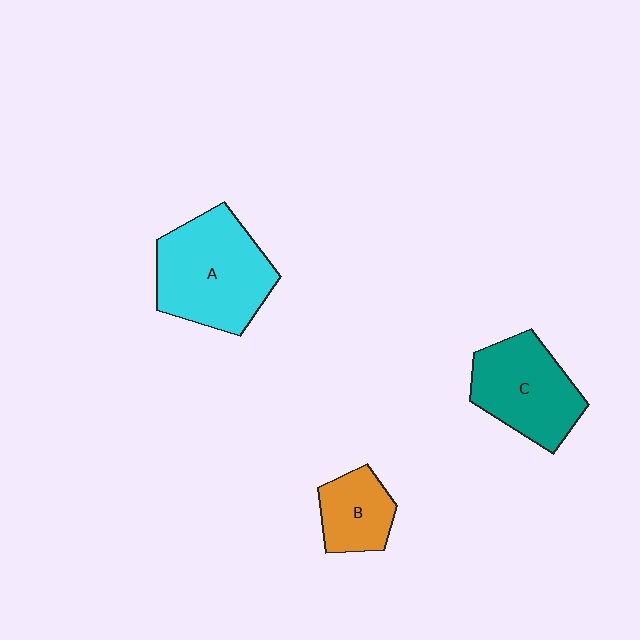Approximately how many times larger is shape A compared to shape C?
Approximately 1.2 times.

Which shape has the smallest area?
Shape B (orange).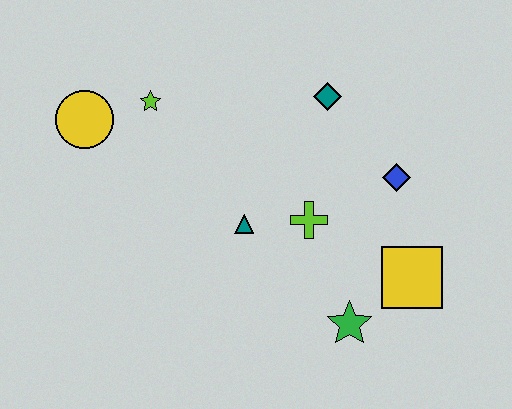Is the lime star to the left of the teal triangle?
Yes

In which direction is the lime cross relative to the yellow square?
The lime cross is to the left of the yellow square.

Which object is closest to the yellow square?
The green star is closest to the yellow square.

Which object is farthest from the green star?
The yellow circle is farthest from the green star.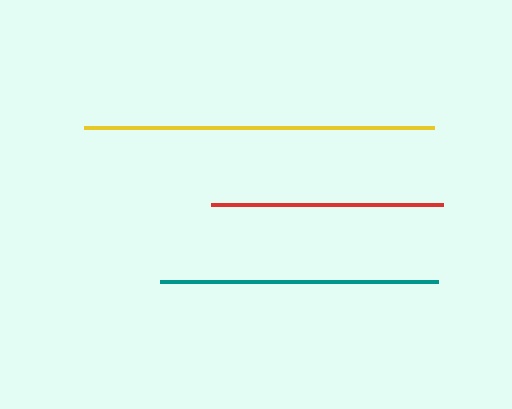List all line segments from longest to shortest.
From longest to shortest: yellow, teal, red.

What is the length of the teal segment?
The teal segment is approximately 278 pixels long.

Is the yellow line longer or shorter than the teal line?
The yellow line is longer than the teal line.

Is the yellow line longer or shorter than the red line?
The yellow line is longer than the red line.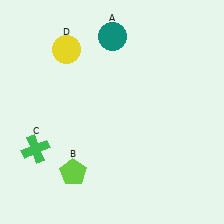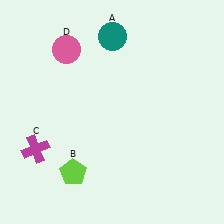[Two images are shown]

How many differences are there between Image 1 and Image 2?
There are 2 differences between the two images.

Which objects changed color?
C changed from green to magenta. D changed from yellow to pink.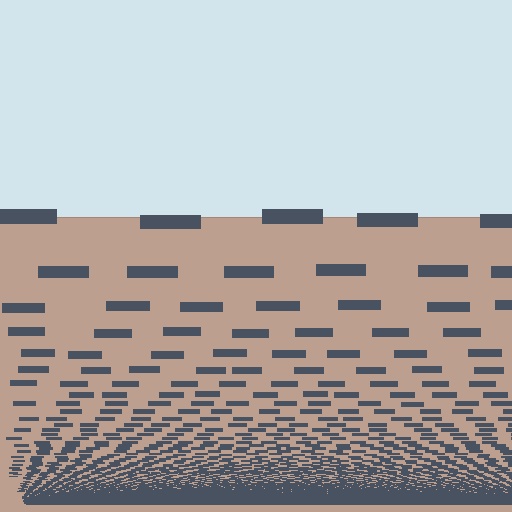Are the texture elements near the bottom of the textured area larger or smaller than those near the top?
Smaller. The gradient is inverted — elements near the bottom are smaller and denser.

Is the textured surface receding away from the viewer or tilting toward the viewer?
The surface appears to tilt toward the viewer. Texture elements get larger and sparser toward the top.